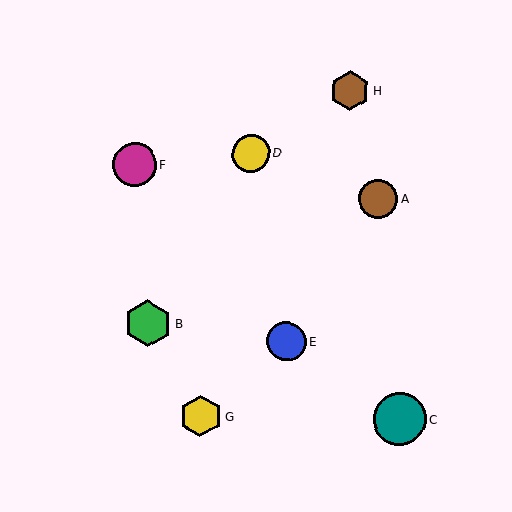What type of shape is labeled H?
Shape H is a brown hexagon.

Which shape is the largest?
The teal circle (labeled C) is the largest.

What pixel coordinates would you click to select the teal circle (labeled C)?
Click at (399, 419) to select the teal circle C.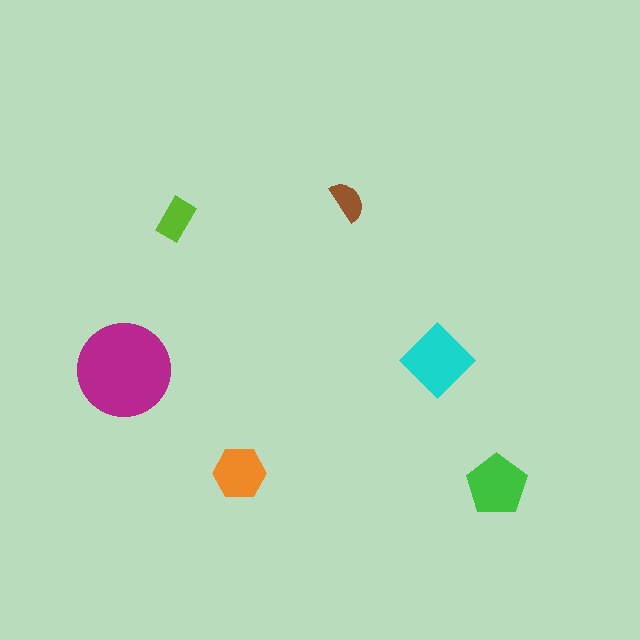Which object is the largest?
The magenta circle.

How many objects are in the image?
There are 6 objects in the image.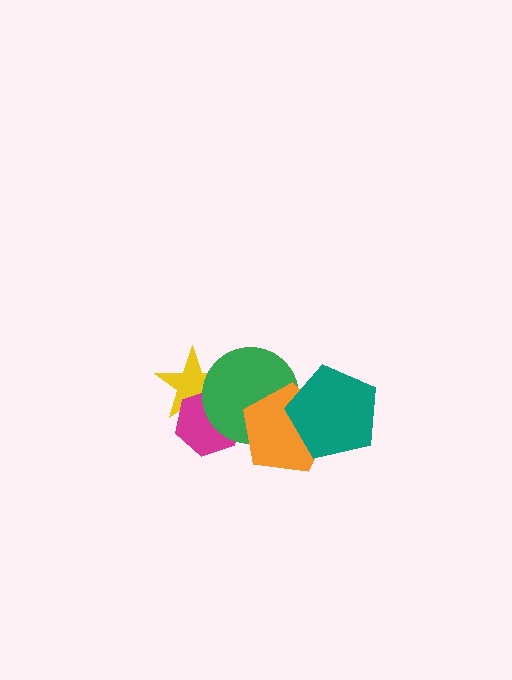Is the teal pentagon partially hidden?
No, no other shape covers it.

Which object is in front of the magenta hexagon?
The green circle is in front of the magenta hexagon.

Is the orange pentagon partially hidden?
Yes, it is partially covered by another shape.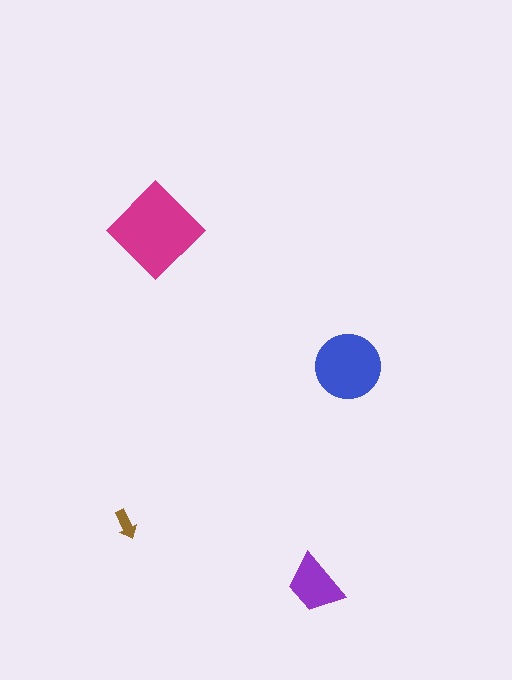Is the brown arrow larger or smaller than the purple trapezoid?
Smaller.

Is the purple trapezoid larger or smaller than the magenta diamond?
Smaller.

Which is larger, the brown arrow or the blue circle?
The blue circle.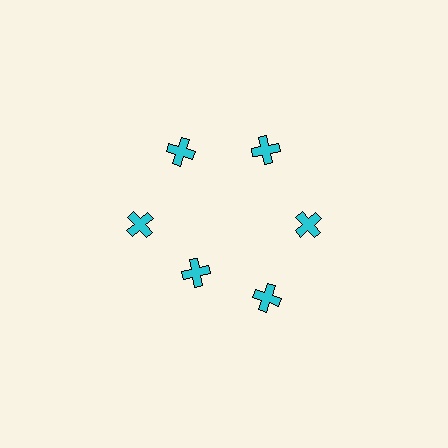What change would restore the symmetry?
The symmetry would be restored by moving it outward, back onto the ring so that all 6 crosses sit at equal angles and equal distance from the center.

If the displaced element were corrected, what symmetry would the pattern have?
It would have 6-fold rotational symmetry — the pattern would map onto itself every 60 degrees.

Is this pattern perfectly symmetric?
No. The 6 cyan crosses are arranged in a ring, but one element near the 7 o'clock position is pulled inward toward the center, breaking the 6-fold rotational symmetry.